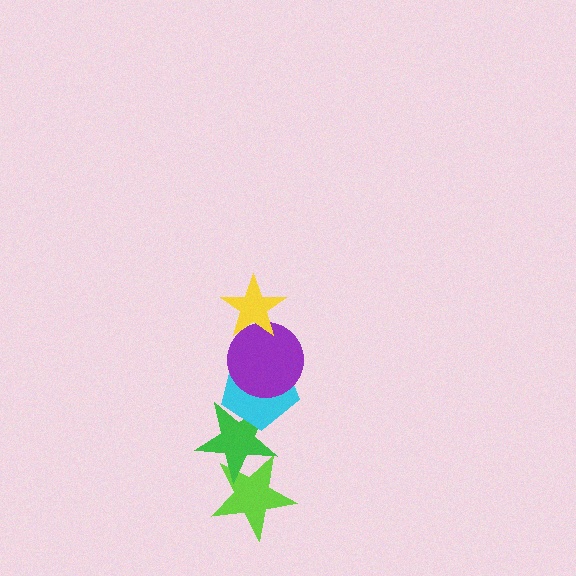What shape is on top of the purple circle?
The yellow star is on top of the purple circle.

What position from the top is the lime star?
The lime star is 5th from the top.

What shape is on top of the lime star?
The green star is on top of the lime star.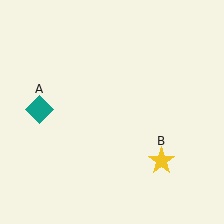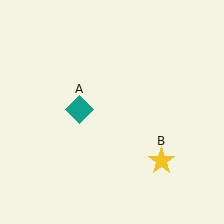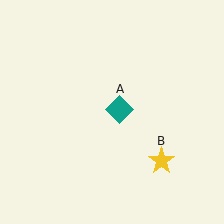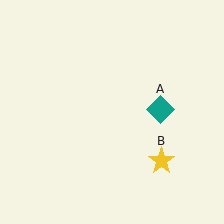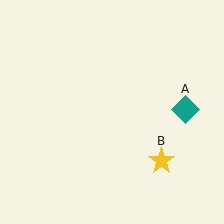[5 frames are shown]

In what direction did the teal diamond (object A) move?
The teal diamond (object A) moved right.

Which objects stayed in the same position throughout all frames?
Yellow star (object B) remained stationary.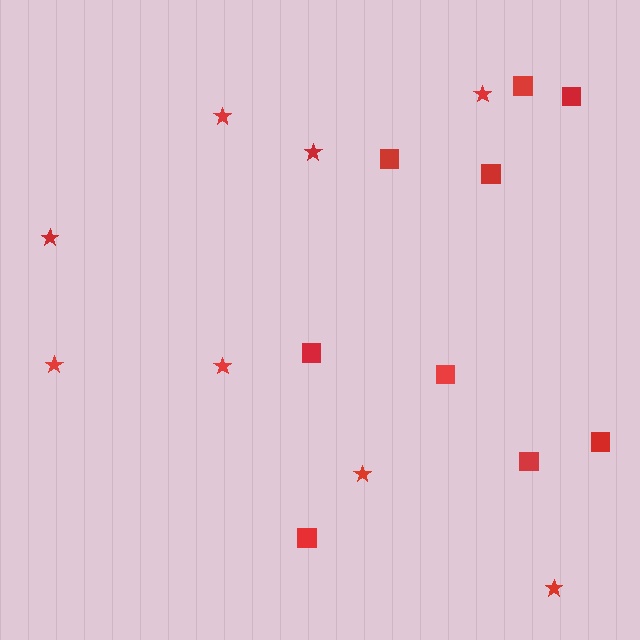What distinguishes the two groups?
There are 2 groups: one group of stars (8) and one group of squares (9).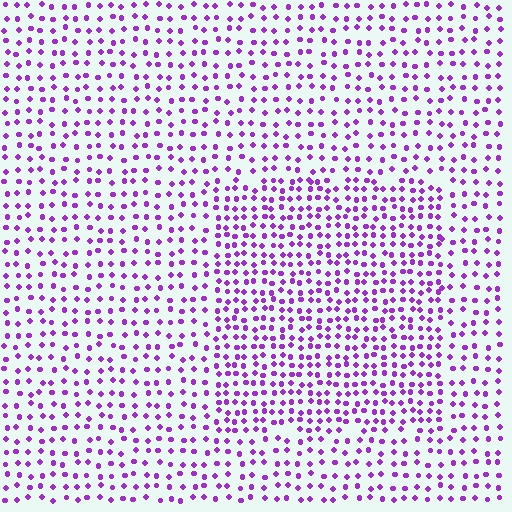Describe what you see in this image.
The image contains small purple elements arranged at two different densities. A rectangle-shaped region is visible where the elements are more densely packed than the surrounding area.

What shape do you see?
I see a rectangle.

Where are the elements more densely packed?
The elements are more densely packed inside the rectangle boundary.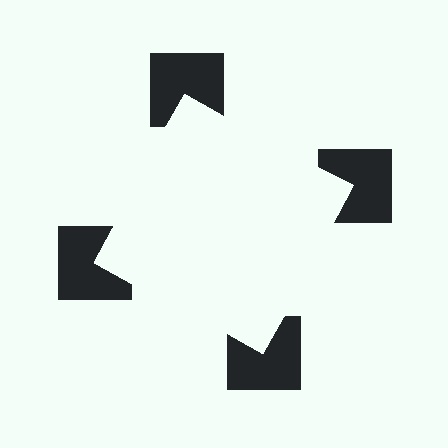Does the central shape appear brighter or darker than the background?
It typically appears slightly brighter than the background, even though no actual brightness change is drawn.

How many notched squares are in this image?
There are 4 — one at each vertex of the illusory square.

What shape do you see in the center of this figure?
An illusory square — its edges are inferred from the aligned wedge cuts in the notched squares, not physically drawn.